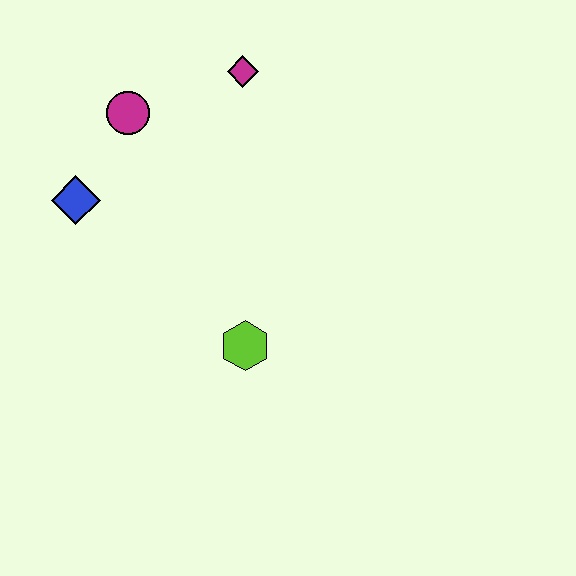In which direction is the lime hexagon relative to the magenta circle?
The lime hexagon is below the magenta circle.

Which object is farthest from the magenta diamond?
The lime hexagon is farthest from the magenta diamond.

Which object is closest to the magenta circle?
The blue diamond is closest to the magenta circle.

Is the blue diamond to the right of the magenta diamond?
No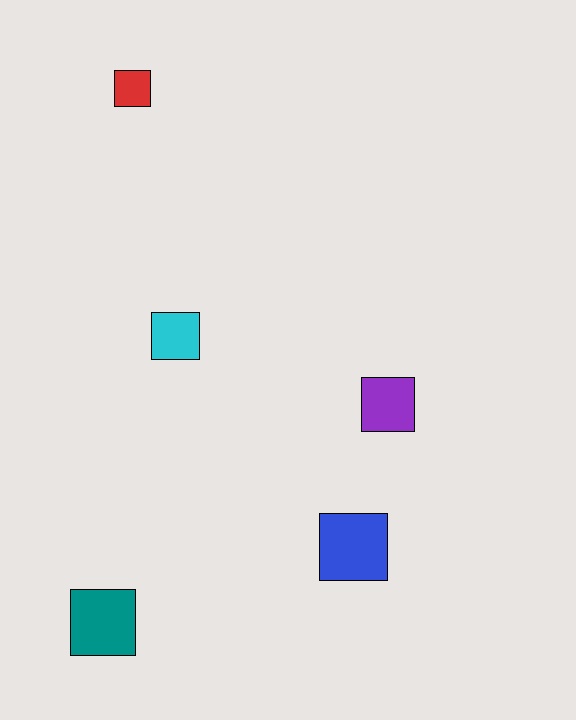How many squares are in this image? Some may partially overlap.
There are 5 squares.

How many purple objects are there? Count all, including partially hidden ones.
There is 1 purple object.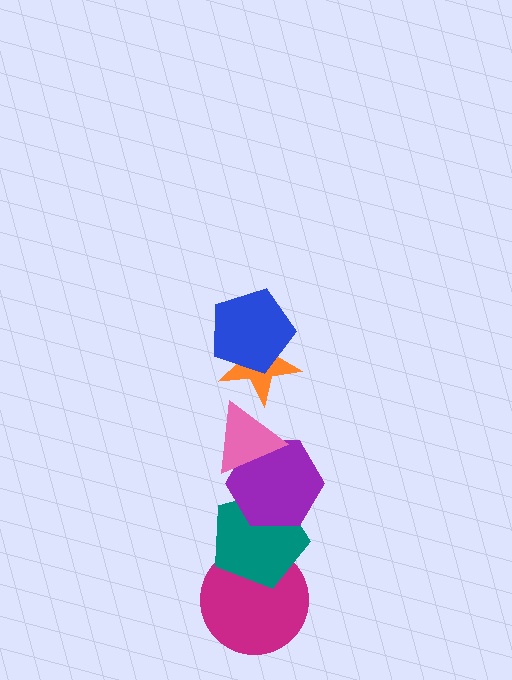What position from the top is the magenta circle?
The magenta circle is 6th from the top.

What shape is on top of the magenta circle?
The teal pentagon is on top of the magenta circle.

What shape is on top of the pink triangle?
The orange star is on top of the pink triangle.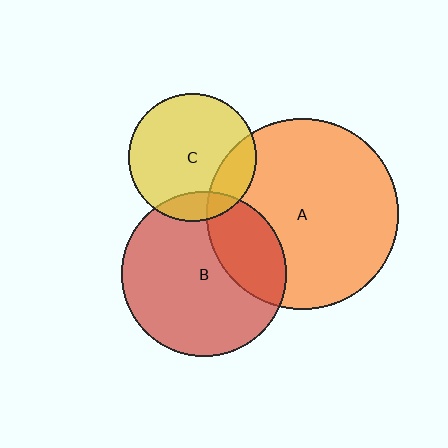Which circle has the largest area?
Circle A (orange).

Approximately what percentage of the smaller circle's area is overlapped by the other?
Approximately 20%.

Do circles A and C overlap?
Yes.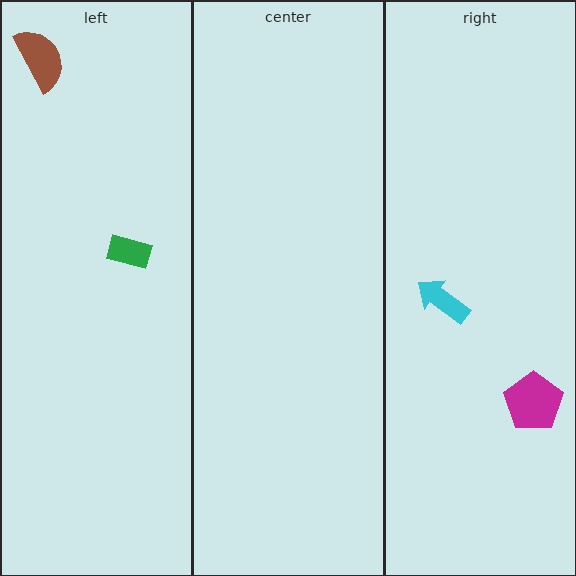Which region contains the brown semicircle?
The left region.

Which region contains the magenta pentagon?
The right region.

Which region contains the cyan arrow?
The right region.